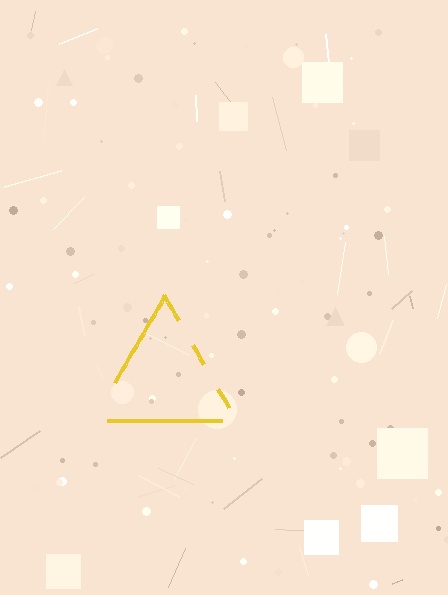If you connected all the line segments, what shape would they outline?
They would outline a triangle.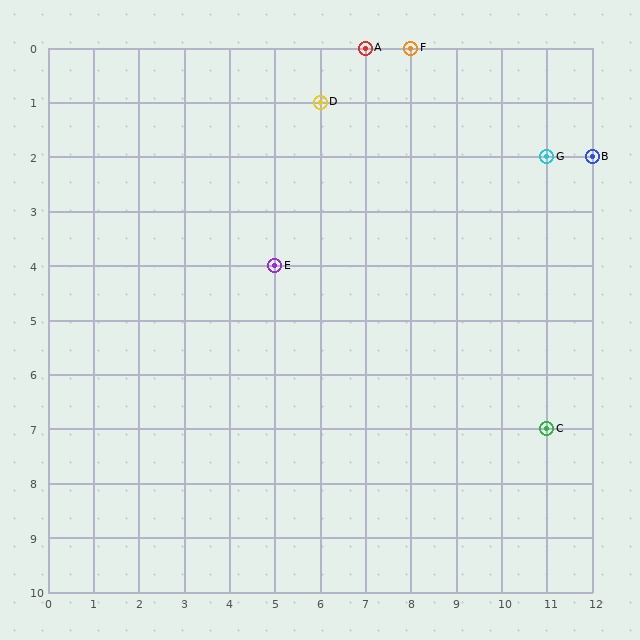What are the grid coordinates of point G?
Point G is at grid coordinates (11, 2).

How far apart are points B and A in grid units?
Points B and A are 5 columns and 2 rows apart (about 5.4 grid units diagonally).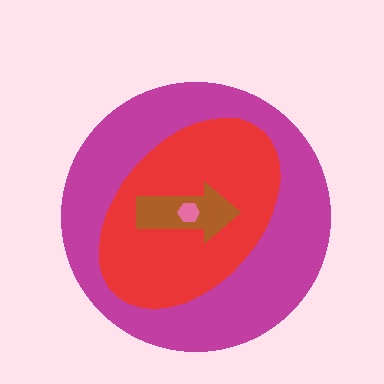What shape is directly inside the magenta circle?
The red ellipse.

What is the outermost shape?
The magenta circle.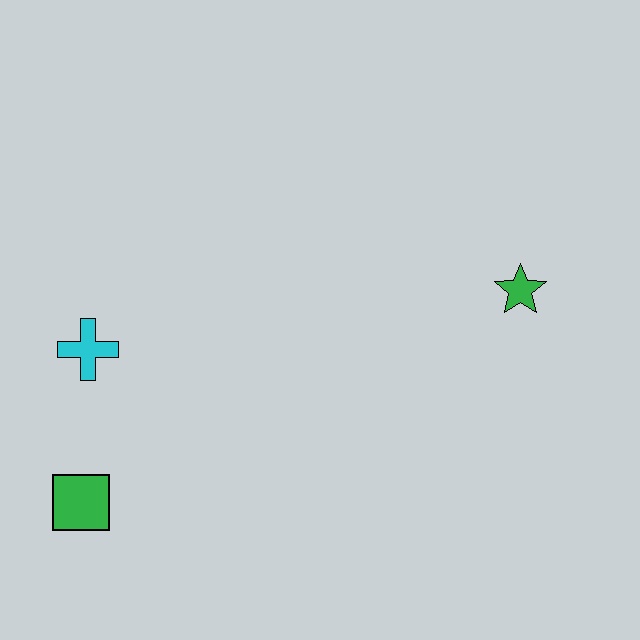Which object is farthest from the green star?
The green square is farthest from the green star.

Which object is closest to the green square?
The cyan cross is closest to the green square.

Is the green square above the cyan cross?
No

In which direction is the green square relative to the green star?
The green square is to the left of the green star.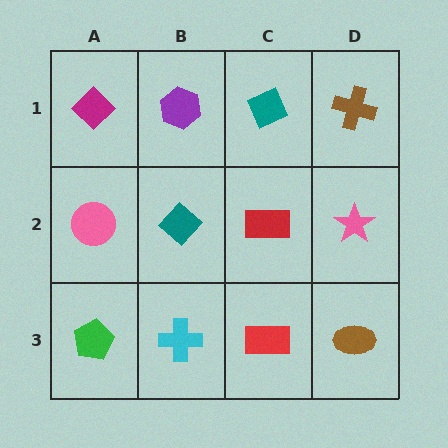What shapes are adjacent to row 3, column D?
A pink star (row 2, column D), a red rectangle (row 3, column C).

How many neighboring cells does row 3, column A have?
2.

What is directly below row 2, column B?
A cyan cross.